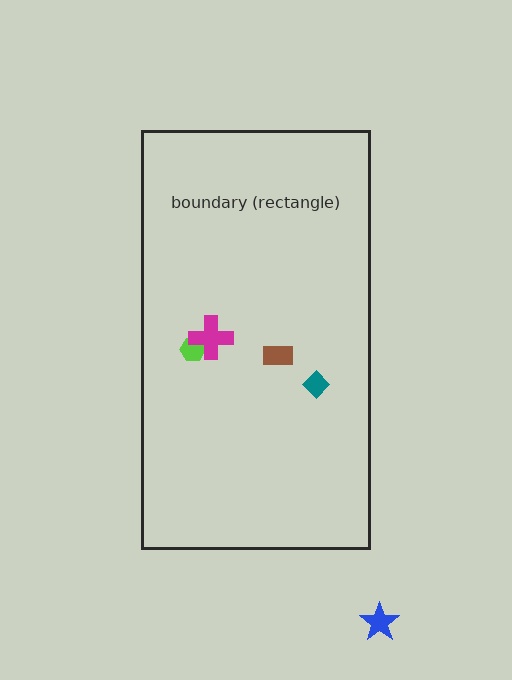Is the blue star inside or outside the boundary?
Outside.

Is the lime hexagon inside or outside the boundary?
Inside.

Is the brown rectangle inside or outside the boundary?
Inside.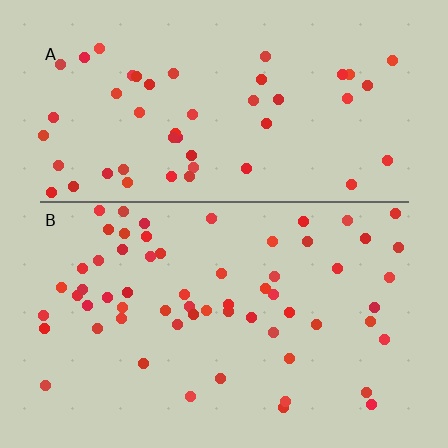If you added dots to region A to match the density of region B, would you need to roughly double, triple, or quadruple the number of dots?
Approximately double.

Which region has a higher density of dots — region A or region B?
B (the bottom).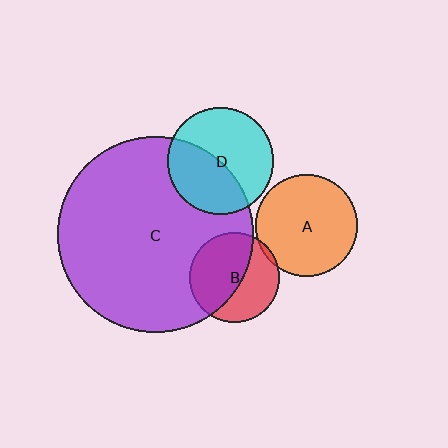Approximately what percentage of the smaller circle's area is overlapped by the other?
Approximately 55%.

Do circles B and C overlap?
Yes.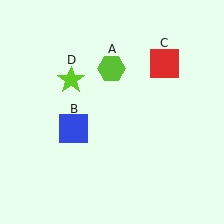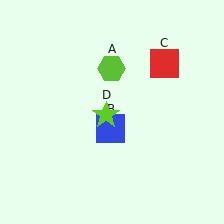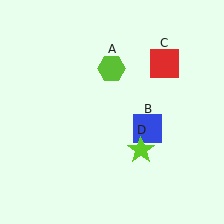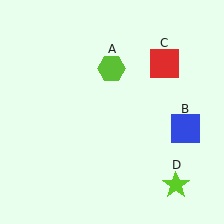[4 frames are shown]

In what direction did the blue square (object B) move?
The blue square (object B) moved right.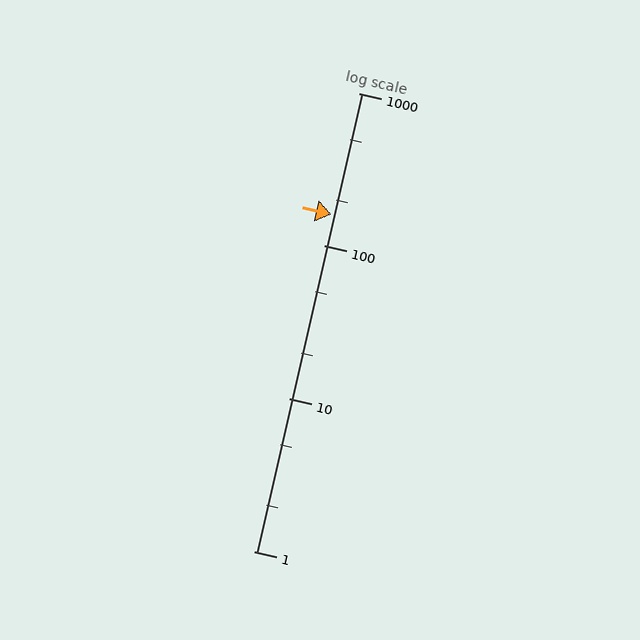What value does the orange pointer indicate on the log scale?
The pointer indicates approximately 160.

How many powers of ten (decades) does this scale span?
The scale spans 3 decades, from 1 to 1000.